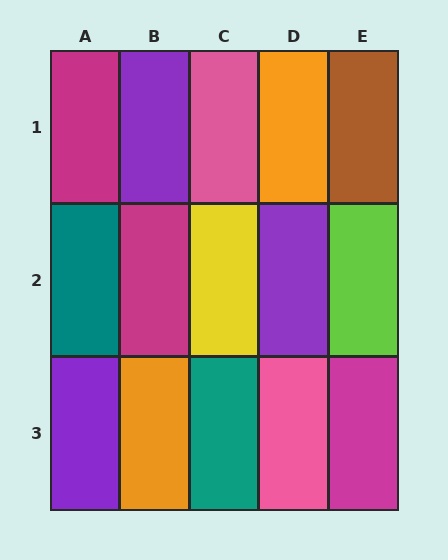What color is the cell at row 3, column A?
Purple.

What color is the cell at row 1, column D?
Orange.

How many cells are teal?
2 cells are teal.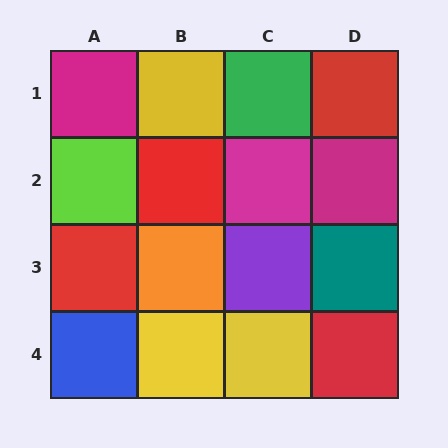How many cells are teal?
1 cell is teal.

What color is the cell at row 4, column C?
Yellow.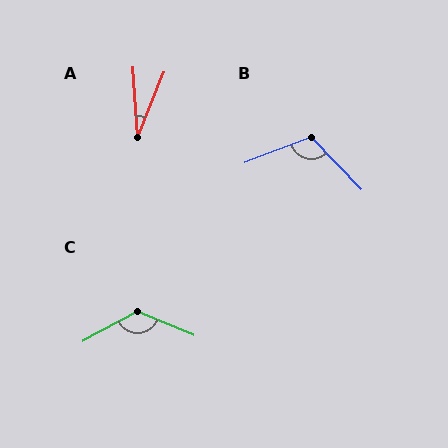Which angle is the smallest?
A, at approximately 25 degrees.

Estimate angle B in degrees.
Approximately 113 degrees.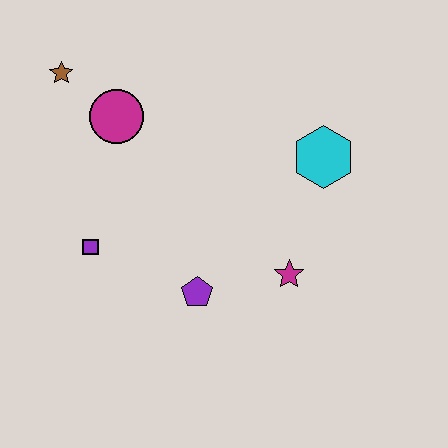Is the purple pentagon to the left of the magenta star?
Yes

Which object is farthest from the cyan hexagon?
The brown star is farthest from the cyan hexagon.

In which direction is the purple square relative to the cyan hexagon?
The purple square is to the left of the cyan hexagon.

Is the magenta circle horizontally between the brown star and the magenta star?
Yes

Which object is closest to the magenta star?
The purple pentagon is closest to the magenta star.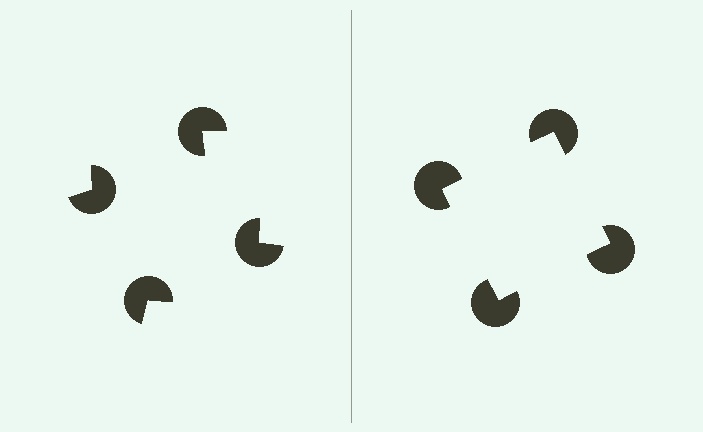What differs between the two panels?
The pac-man discs are positioned identically on both sides; only the wedge orientations differ. On the right they align to a square; on the left they are misaligned.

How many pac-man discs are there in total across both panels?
8 — 4 on each side.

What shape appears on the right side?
An illusory square.